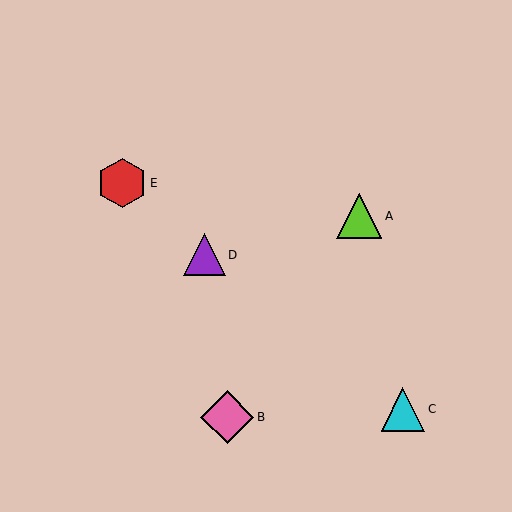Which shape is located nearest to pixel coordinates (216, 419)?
The pink diamond (labeled B) at (227, 417) is nearest to that location.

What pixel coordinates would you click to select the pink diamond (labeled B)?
Click at (227, 417) to select the pink diamond B.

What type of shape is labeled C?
Shape C is a cyan triangle.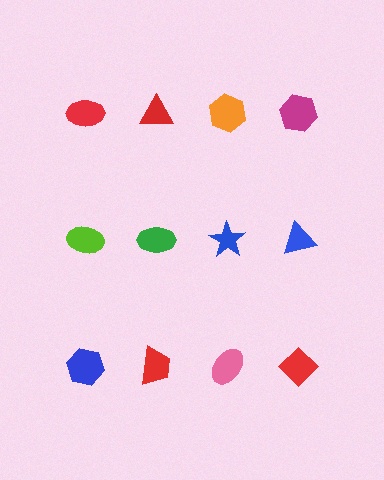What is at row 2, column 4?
A blue triangle.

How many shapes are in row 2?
4 shapes.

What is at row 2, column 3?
A blue star.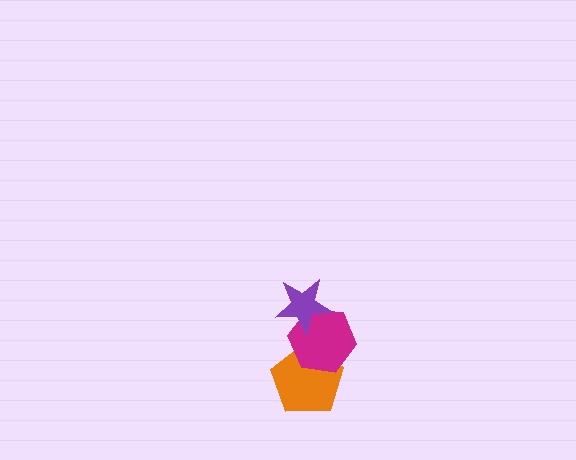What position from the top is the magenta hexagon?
The magenta hexagon is 2nd from the top.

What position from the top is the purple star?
The purple star is 1st from the top.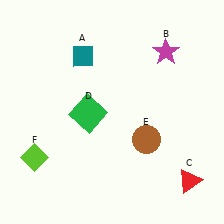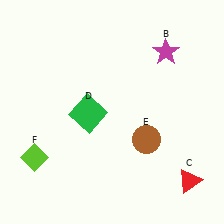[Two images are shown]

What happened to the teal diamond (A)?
The teal diamond (A) was removed in Image 2. It was in the top-left area of Image 1.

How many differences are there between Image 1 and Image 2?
There is 1 difference between the two images.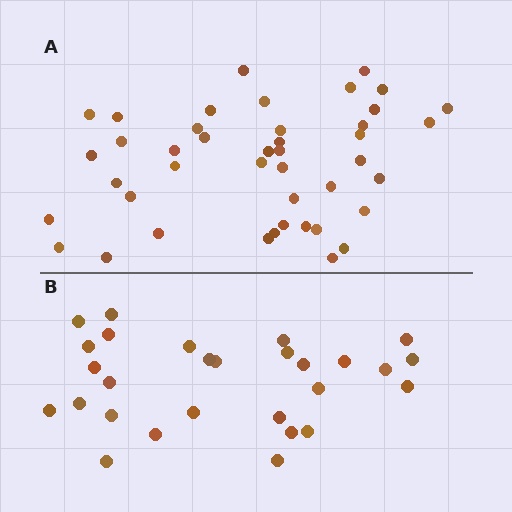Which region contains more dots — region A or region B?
Region A (the top region) has more dots.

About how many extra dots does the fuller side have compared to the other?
Region A has approximately 15 more dots than region B.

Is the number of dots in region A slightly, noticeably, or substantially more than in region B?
Region A has substantially more. The ratio is roughly 1.5 to 1.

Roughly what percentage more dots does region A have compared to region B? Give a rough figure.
About 55% more.